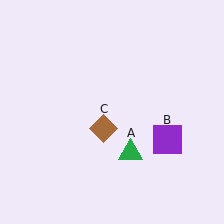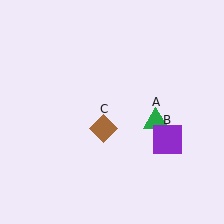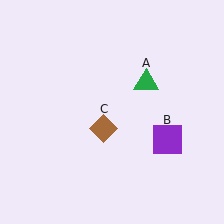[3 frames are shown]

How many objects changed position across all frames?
1 object changed position: green triangle (object A).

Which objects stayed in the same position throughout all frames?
Purple square (object B) and brown diamond (object C) remained stationary.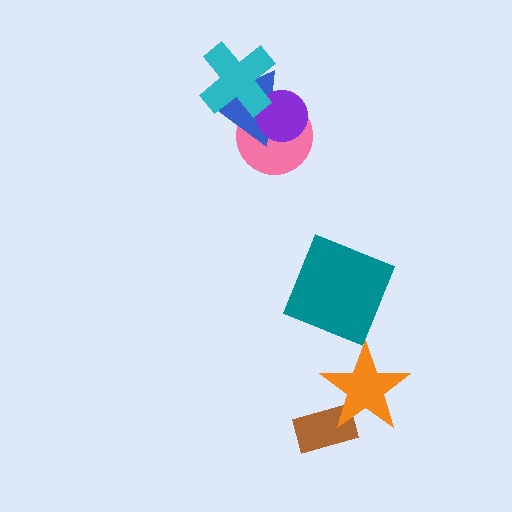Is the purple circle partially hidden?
Yes, it is partially covered by another shape.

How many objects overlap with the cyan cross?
3 objects overlap with the cyan cross.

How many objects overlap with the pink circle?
3 objects overlap with the pink circle.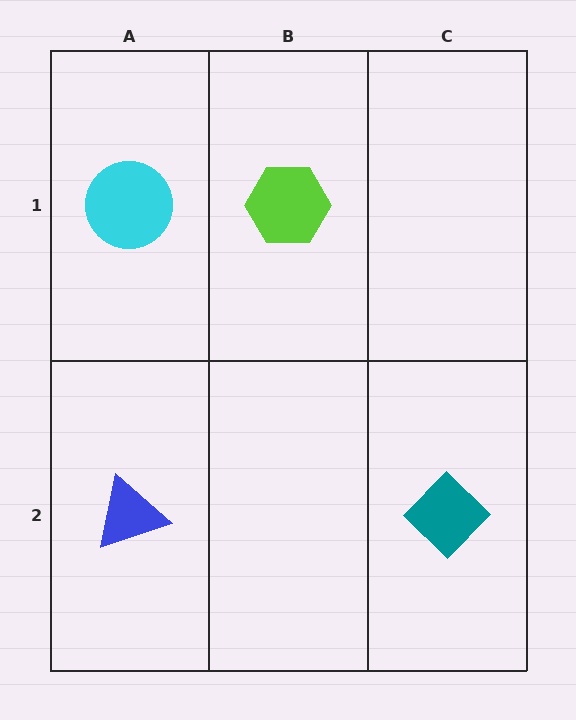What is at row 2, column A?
A blue triangle.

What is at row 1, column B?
A lime hexagon.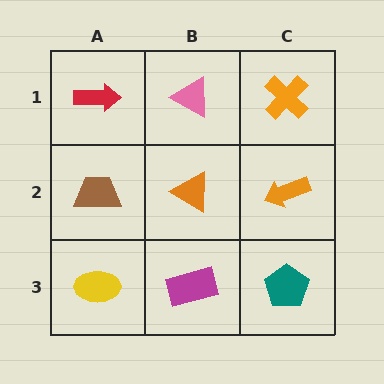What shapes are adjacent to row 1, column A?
A brown trapezoid (row 2, column A), a pink triangle (row 1, column B).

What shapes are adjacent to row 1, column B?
An orange triangle (row 2, column B), a red arrow (row 1, column A), an orange cross (row 1, column C).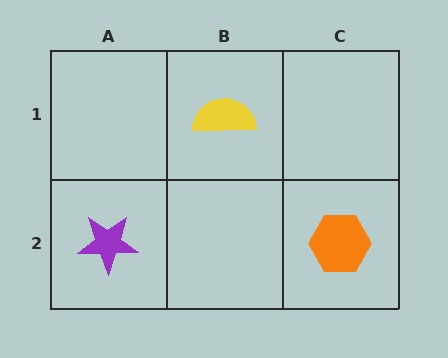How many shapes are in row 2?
2 shapes.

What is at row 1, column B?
A yellow semicircle.